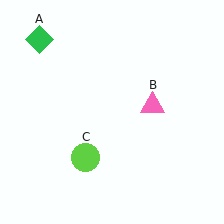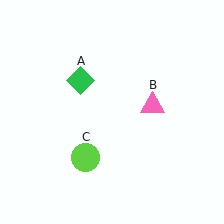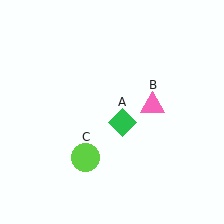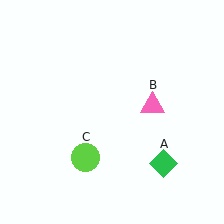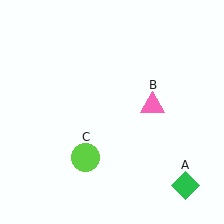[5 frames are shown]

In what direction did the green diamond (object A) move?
The green diamond (object A) moved down and to the right.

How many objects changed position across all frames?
1 object changed position: green diamond (object A).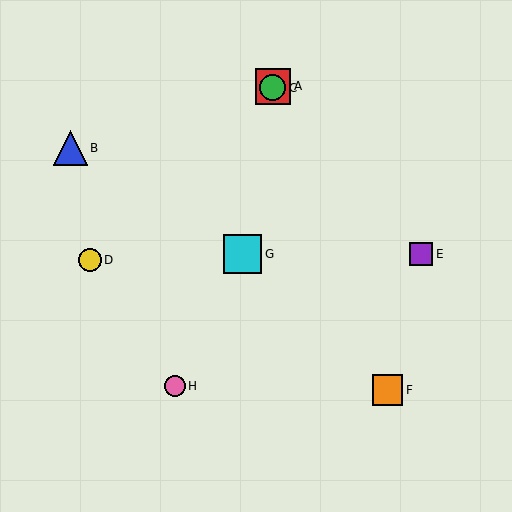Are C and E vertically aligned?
No, C is at x≈273 and E is at x≈421.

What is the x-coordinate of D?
Object D is at x≈90.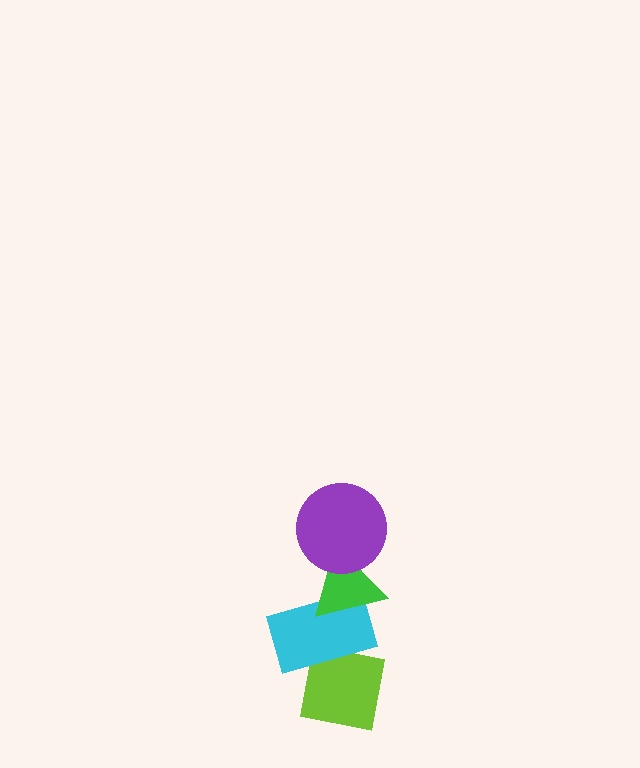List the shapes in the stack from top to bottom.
From top to bottom: the purple circle, the green triangle, the cyan rectangle, the lime square.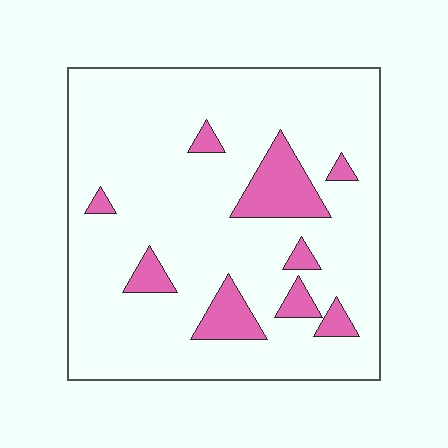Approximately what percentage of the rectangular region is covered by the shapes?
Approximately 15%.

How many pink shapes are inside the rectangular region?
9.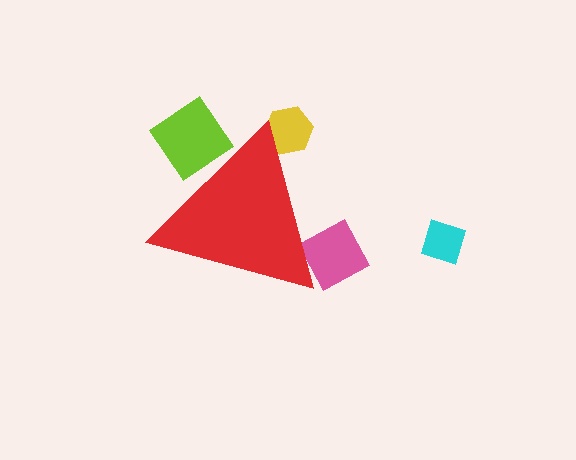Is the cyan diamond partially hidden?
No, the cyan diamond is fully visible.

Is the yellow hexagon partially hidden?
Yes, the yellow hexagon is partially hidden behind the red triangle.